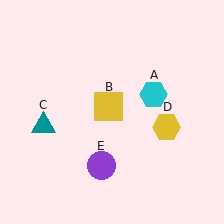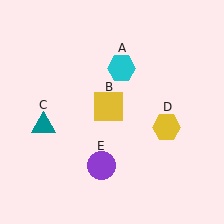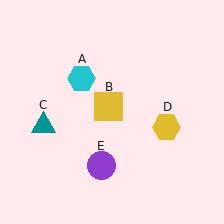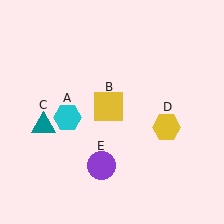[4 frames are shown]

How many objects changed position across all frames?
1 object changed position: cyan hexagon (object A).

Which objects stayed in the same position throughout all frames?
Yellow square (object B) and teal triangle (object C) and yellow hexagon (object D) and purple circle (object E) remained stationary.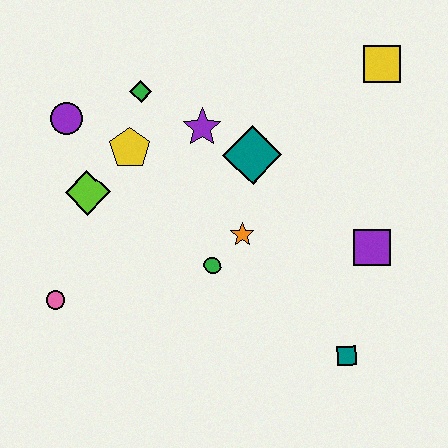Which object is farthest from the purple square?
The purple circle is farthest from the purple square.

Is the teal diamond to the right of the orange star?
Yes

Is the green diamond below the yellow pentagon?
No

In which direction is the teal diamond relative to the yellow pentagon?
The teal diamond is to the right of the yellow pentagon.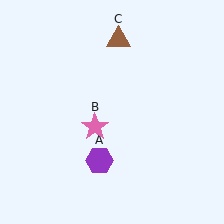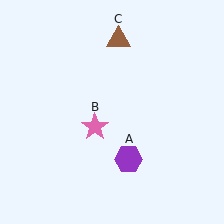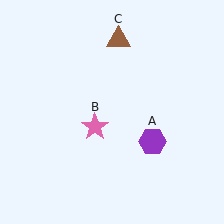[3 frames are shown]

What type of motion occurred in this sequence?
The purple hexagon (object A) rotated counterclockwise around the center of the scene.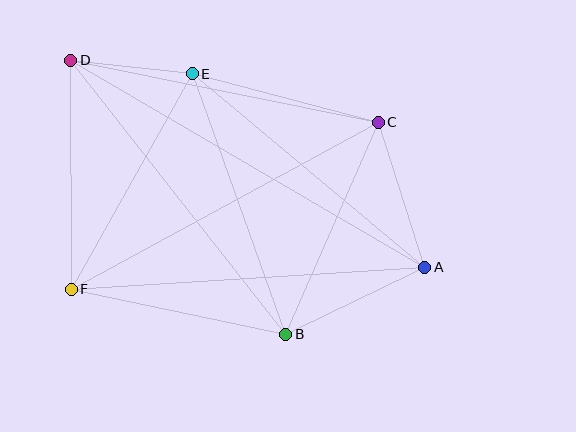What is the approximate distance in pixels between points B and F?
The distance between B and F is approximately 219 pixels.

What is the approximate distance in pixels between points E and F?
The distance between E and F is approximately 247 pixels.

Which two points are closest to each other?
Points D and E are closest to each other.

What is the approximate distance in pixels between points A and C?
The distance between A and C is approximately 152 pixels.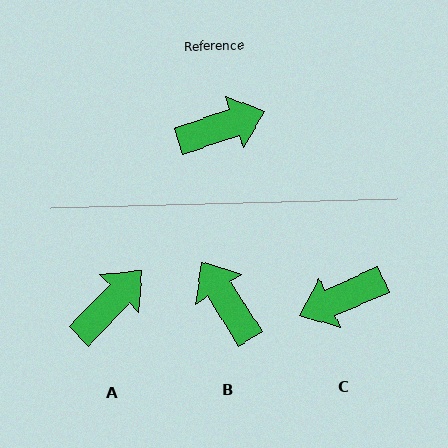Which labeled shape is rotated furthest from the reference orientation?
C, about 175 degrees away.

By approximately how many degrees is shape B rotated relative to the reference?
Approximately 104 degrees counter-clockwise.